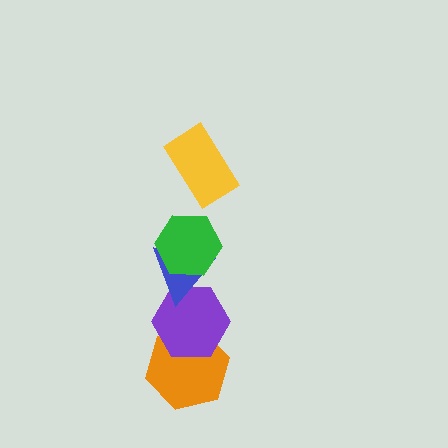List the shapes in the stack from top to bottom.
From top to bottom: the yellow rectangle, the green hexagon, the blue triangle, the purple hexagon, the orange hexagon.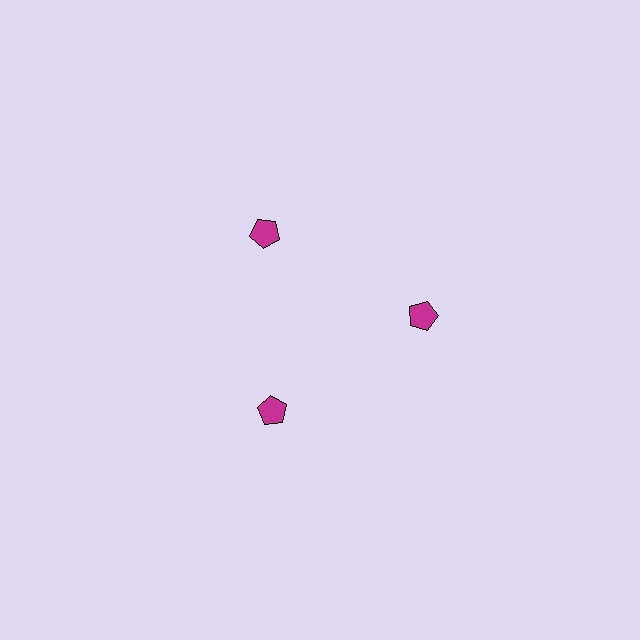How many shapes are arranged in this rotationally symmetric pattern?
There are 3 shapes, arranged in 3 groups of 1.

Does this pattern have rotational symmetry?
Yes, this pattern has 3-fold rotational symmetry. It looks the same after rotating 120 degrees around the center.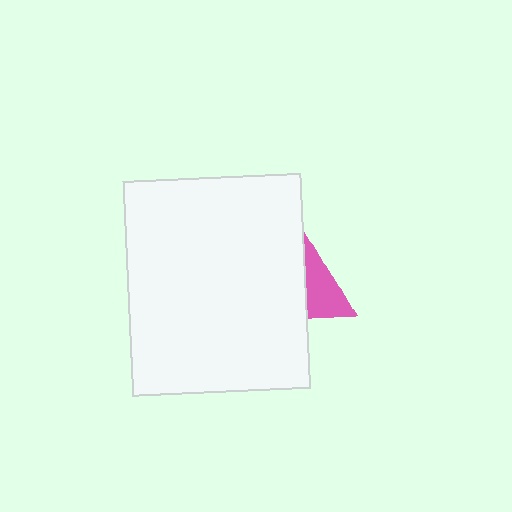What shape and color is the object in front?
The object in front is a white rectangle.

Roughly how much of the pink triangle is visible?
A small part of it is visible (roughly 40%).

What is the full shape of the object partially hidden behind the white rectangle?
The partially hidden object is a pink triangle.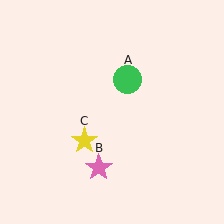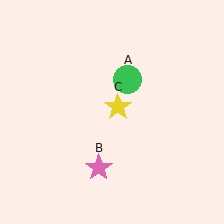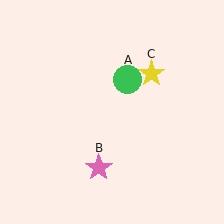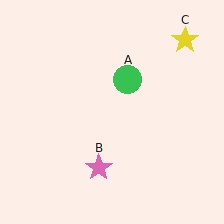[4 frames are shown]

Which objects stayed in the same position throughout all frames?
Green circle (object A) and pink star (object B) remained stationary.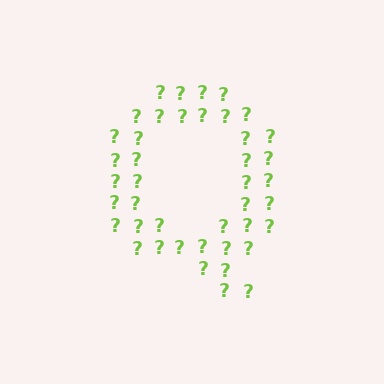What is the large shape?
The large shape is the letter Q.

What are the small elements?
The small elements are question marks.